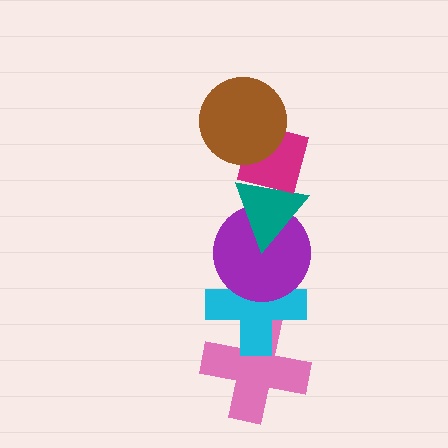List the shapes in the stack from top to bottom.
From top to bottom: the brown circle, the magenta square, the teal triangle, the purple circle, the cyan cross, the pink cross.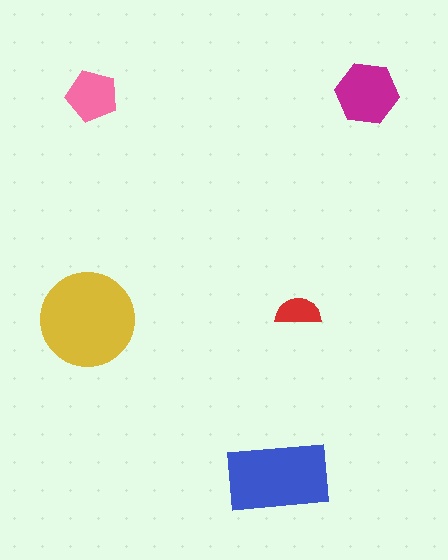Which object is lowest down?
The blue rectangle is bottommost.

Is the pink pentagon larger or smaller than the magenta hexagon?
Smaller.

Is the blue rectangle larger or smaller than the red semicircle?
Larger.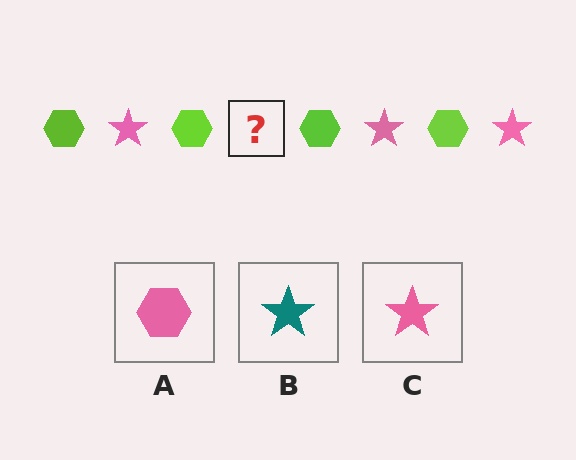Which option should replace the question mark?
Option C.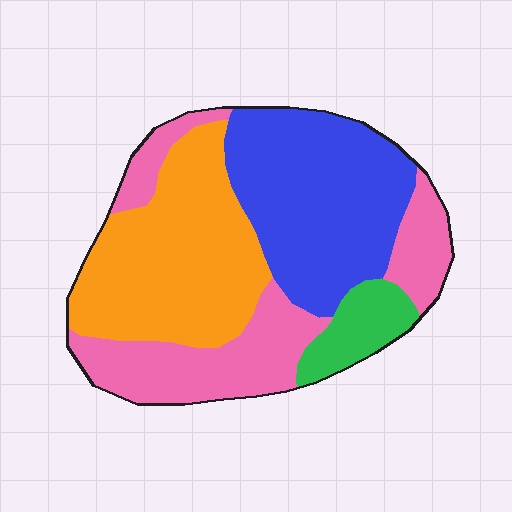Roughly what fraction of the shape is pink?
Pink covers roughly 30% of the shape.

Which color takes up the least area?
Green, at roughly 10%.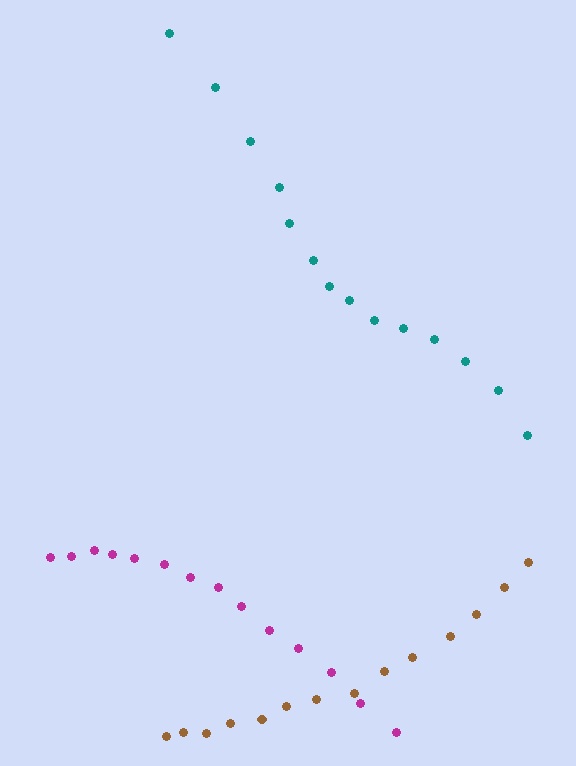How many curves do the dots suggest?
There are 3 distinct paths.